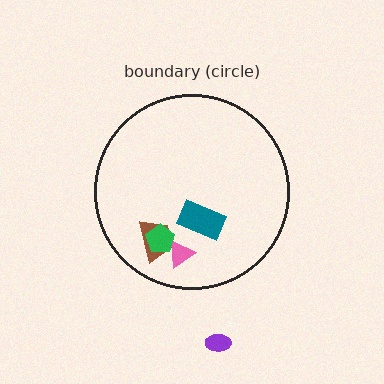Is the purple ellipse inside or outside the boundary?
Outside.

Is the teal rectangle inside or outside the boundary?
Inside.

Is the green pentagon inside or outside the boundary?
Inside.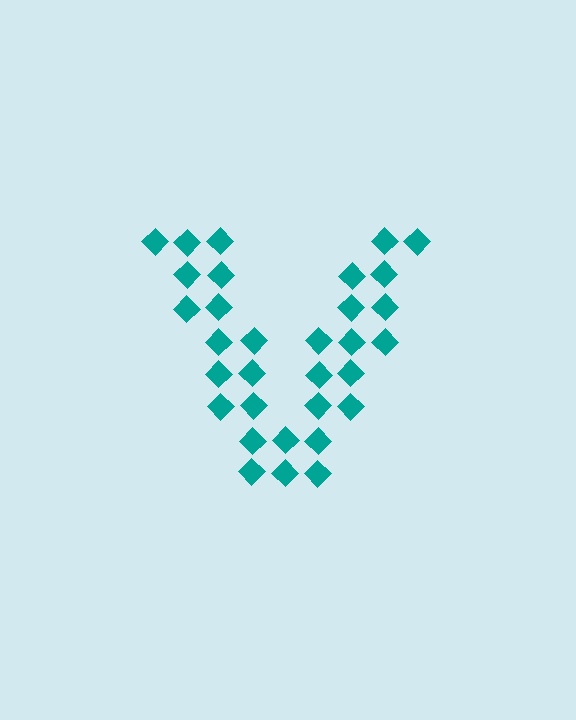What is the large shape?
The large shape is the letter V.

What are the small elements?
The small elements are diamonds.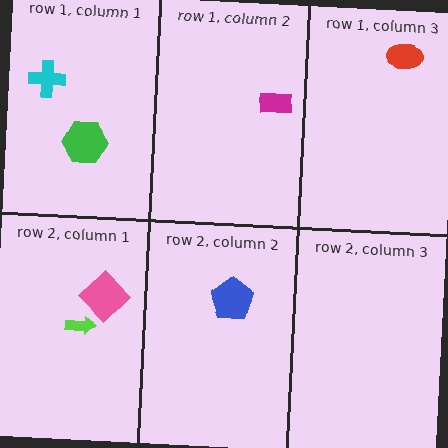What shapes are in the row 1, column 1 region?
The green hexagon, the cyan cross.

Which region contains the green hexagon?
The row 1, column 1 region.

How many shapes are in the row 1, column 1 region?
2.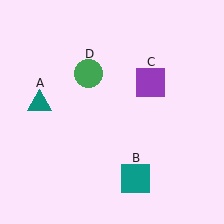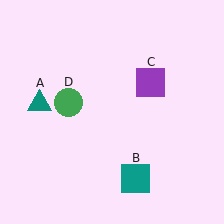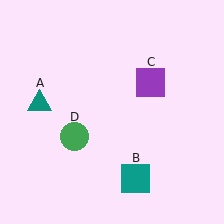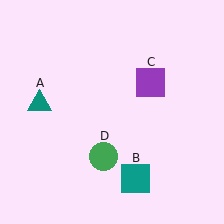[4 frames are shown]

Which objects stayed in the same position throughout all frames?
Teal triangle (object A) and teal square (object B) and purple square (object C) remained stationary.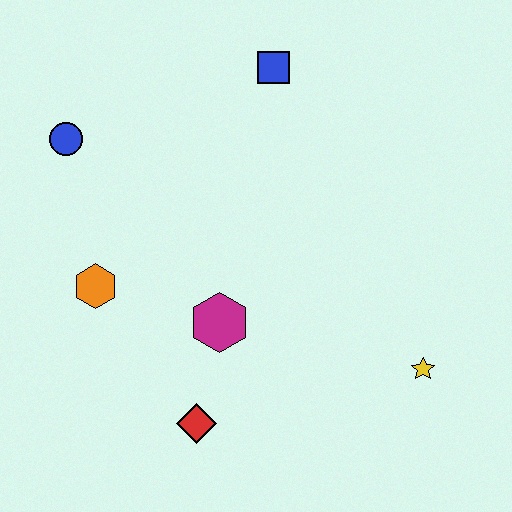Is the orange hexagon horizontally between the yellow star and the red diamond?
No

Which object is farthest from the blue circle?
The yellow star is farthest from the blue circle.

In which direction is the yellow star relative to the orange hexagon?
The yellow star is to the right of the orange hexagon.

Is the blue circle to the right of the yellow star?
No